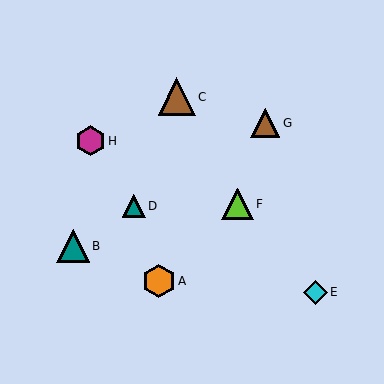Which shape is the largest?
The brown triangle (labeled C) is the largest.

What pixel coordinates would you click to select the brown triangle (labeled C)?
Click at (177, 97) to select the brown triangle C.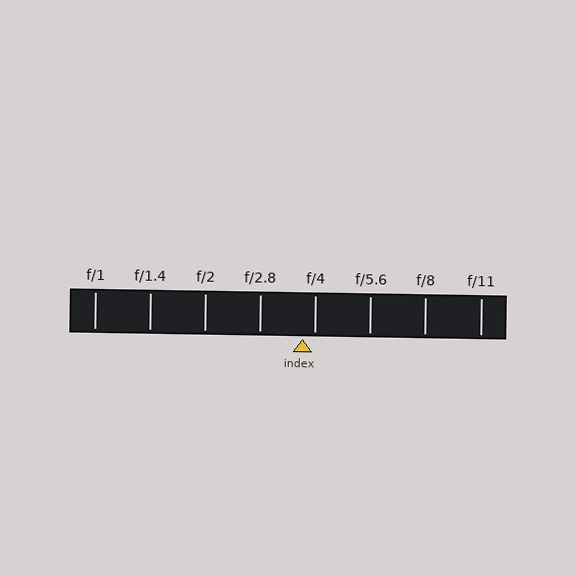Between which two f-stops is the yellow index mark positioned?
The index mark is between f/2.8 and f/4.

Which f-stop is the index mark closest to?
The index mark is closest to f/4.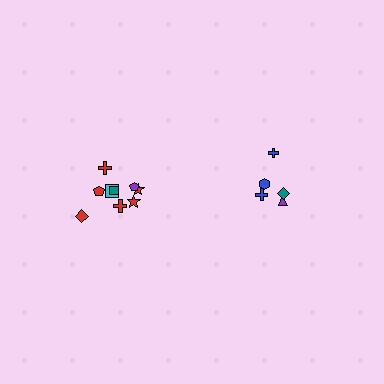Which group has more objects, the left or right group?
The left group.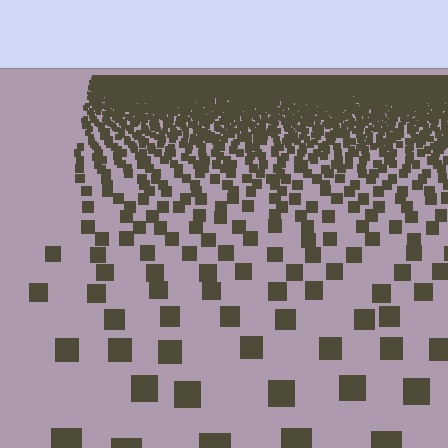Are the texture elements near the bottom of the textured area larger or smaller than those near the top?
Larger. Near the bottom, elements are closer to the viewer and appear at a bigger on-screen size.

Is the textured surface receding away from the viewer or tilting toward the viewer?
The surface is receding away from the viewer. Texture elements get smaller and denser toward the top.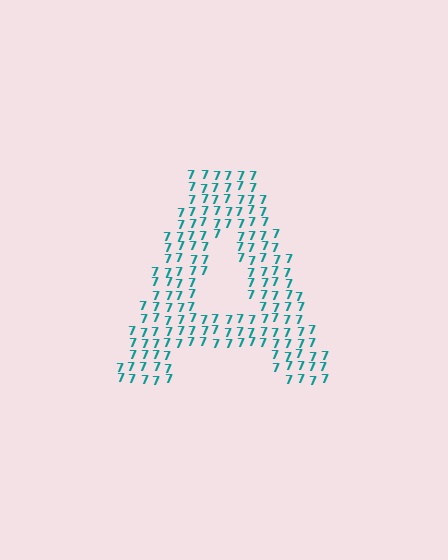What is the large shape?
The large shape is the letter A.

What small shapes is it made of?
It is made of small digit 7's.